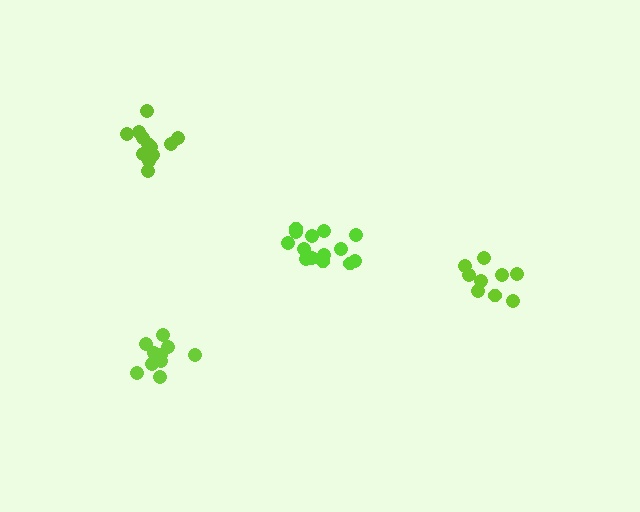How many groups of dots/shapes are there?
There are 4 groups.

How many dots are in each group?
Group 1: 12 dots, Group 2: 14 dots, Group 3: 9 dots, Group 4: 10 dots (45 total).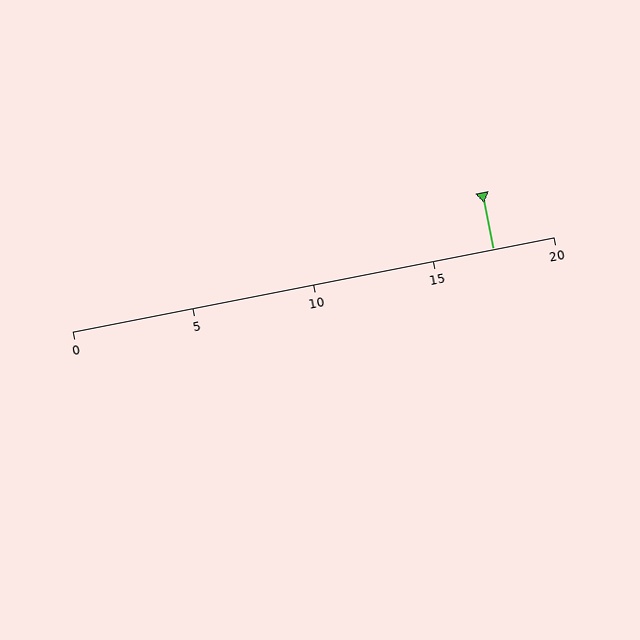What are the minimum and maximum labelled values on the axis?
The axis runs from 0 to 20.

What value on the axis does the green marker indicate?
The marker indicates approximately 17.5.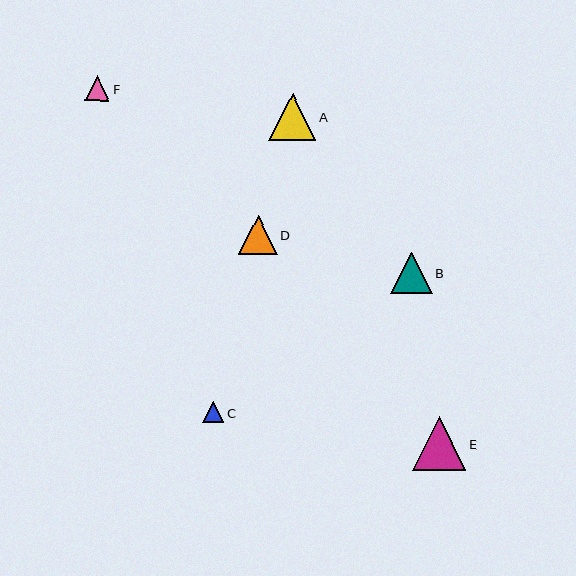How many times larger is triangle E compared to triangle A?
Triangle E is approximately 1.1 times the size of triangle A.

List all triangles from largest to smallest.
From largest to smallest: E, A, B, D, F, C.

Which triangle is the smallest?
Triangle C is the smallest with a size of approximately 21 pixels.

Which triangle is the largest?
Triangle E is the largest with a size of approximately 53 pixels.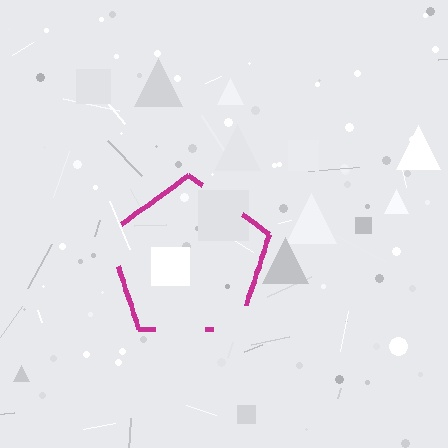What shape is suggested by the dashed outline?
The dashed outline suggests a pentagon.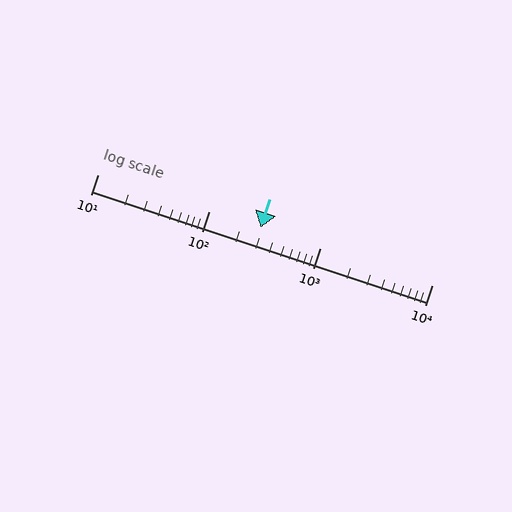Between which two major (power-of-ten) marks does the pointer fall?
The pointer is between 100 and 1000.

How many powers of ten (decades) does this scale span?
The scale spans 3 decades, from 10 to 10000.